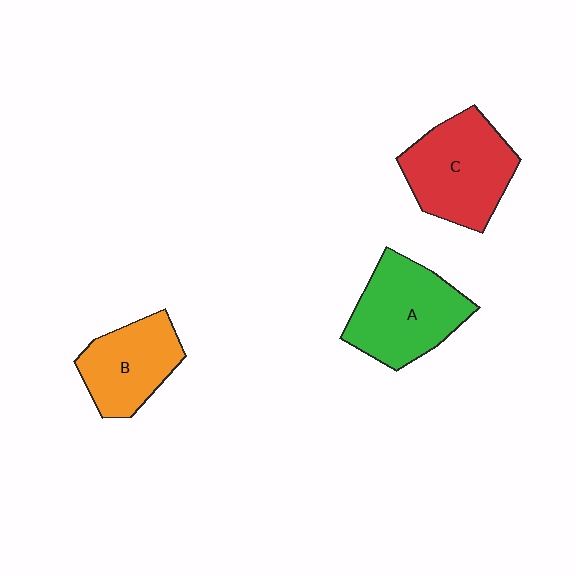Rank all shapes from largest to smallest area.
From largest to smallest: C (red), A (green), B (orange).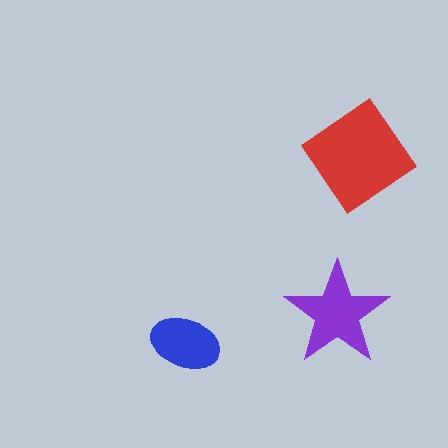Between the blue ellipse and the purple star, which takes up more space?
The purple star.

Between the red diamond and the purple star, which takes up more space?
The red diamond.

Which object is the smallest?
The blue ellipse.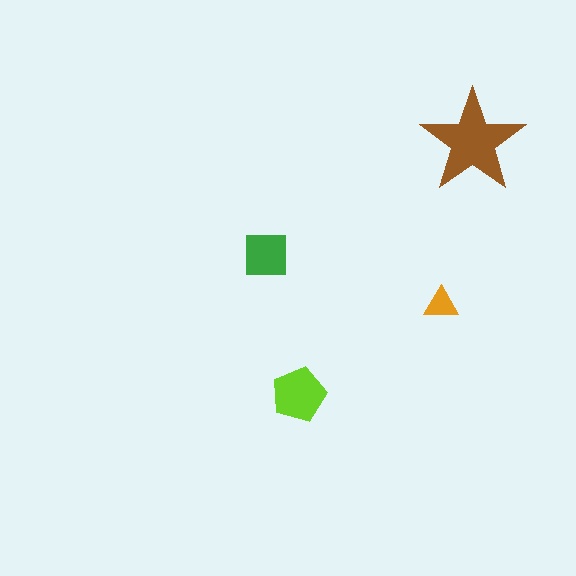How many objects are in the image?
There are 4 objects in the image.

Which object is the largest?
The brown star.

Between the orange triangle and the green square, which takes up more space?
The green square.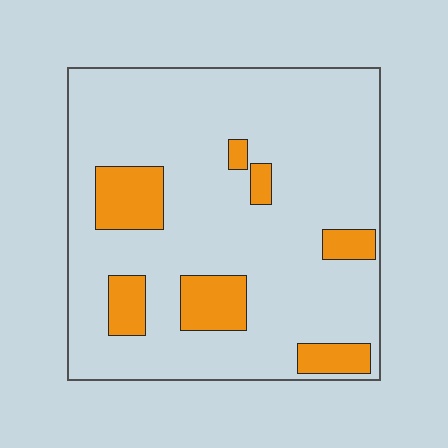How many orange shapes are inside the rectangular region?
7.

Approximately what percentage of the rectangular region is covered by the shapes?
Approximately 15%.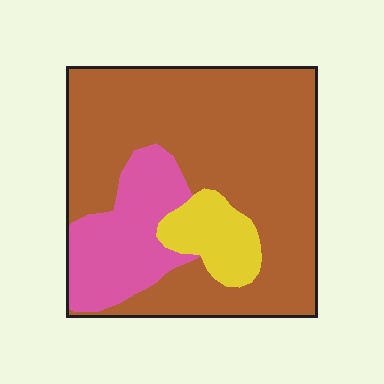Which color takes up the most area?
Brown, at roughly 70%.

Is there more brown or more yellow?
Brown.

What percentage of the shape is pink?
Pink covers 20% of the shape.